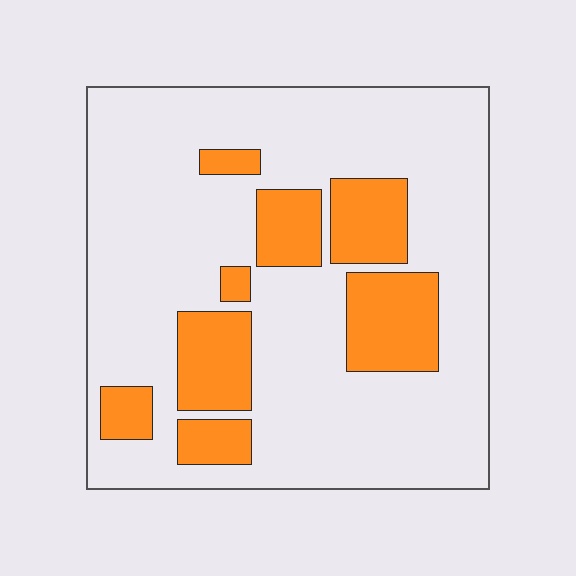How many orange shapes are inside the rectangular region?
8.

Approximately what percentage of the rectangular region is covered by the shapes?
Approximately 25%.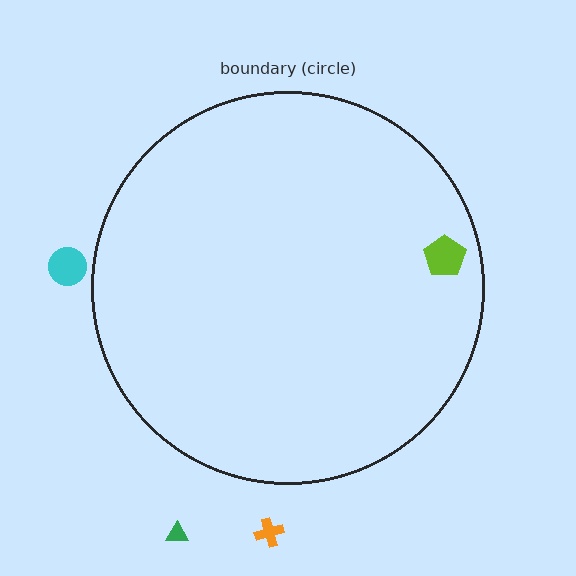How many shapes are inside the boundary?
1 inside, 3 outside.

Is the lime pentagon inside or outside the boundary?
Inside.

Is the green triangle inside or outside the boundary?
Outside.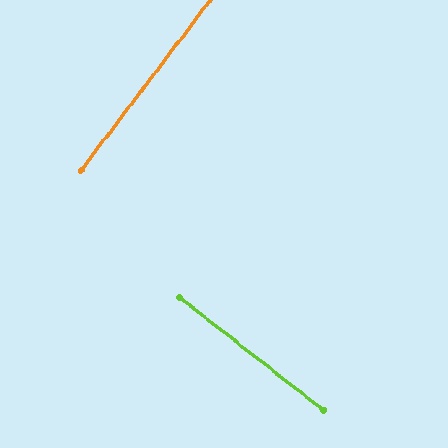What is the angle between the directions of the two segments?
Approximately 89 degrees.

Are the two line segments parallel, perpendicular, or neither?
Perpendicular — they meet at approximately 89°.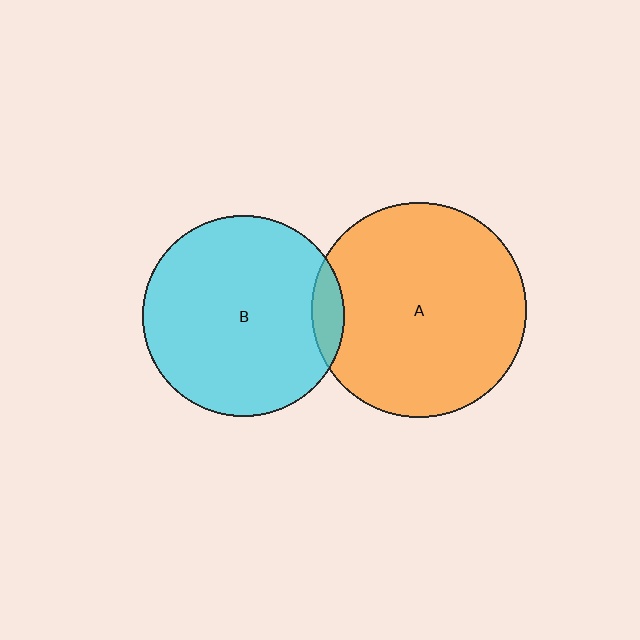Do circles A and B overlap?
Yes.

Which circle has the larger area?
Circle A (orange).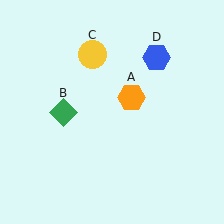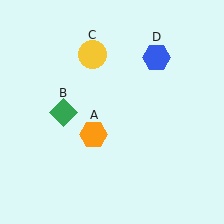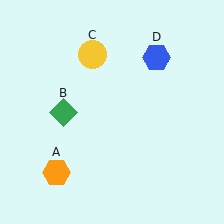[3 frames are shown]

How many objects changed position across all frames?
1 object changed position: orange hexagon (object A).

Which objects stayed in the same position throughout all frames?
Green diamond (object B) and yellow circle (object C) and blue hexagon (object D) remained stationary.